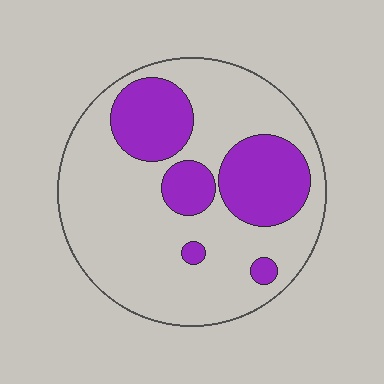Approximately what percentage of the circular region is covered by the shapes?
Approximately 30%.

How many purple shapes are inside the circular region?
5.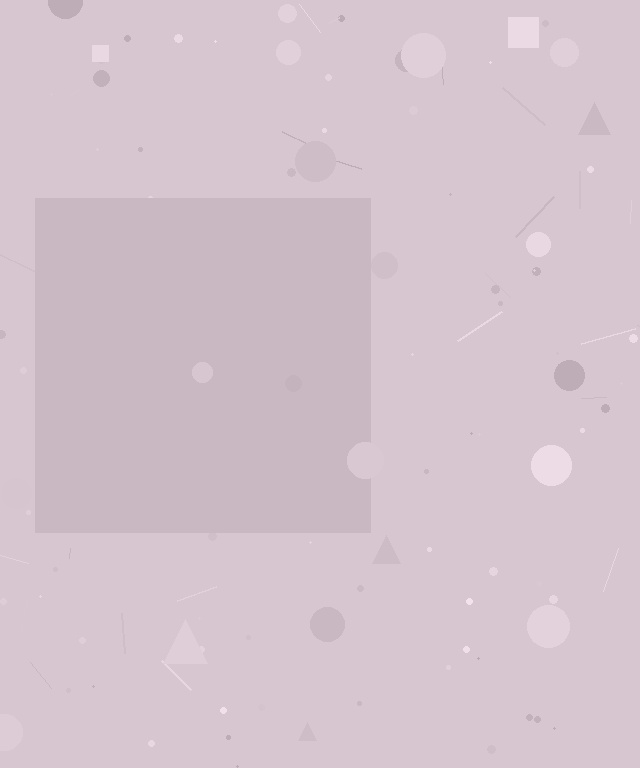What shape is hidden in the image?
A square is hidden in the image.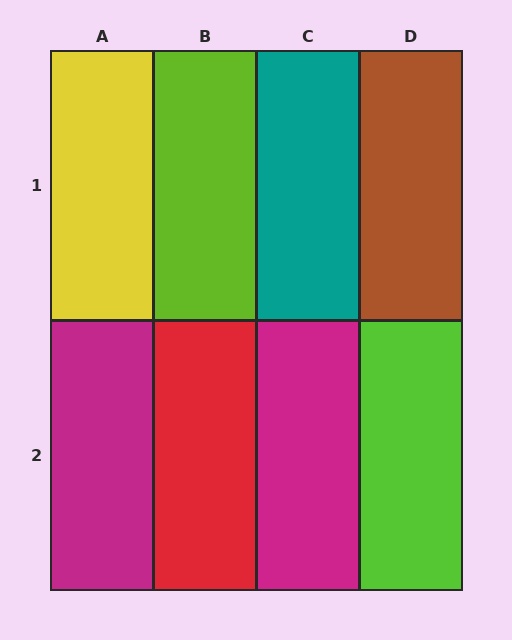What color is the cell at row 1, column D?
Brown.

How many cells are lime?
2 cells are lime.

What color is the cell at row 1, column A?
Yellow.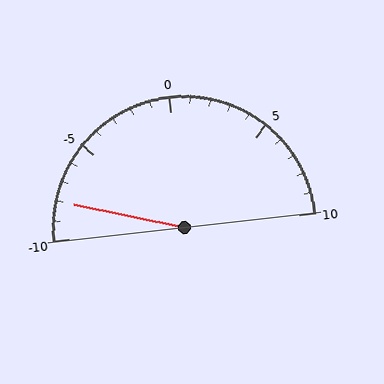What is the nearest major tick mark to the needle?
The nearest major tick mark is -10.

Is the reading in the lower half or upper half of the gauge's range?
The reading is in the lower half of the range (-10 to 10).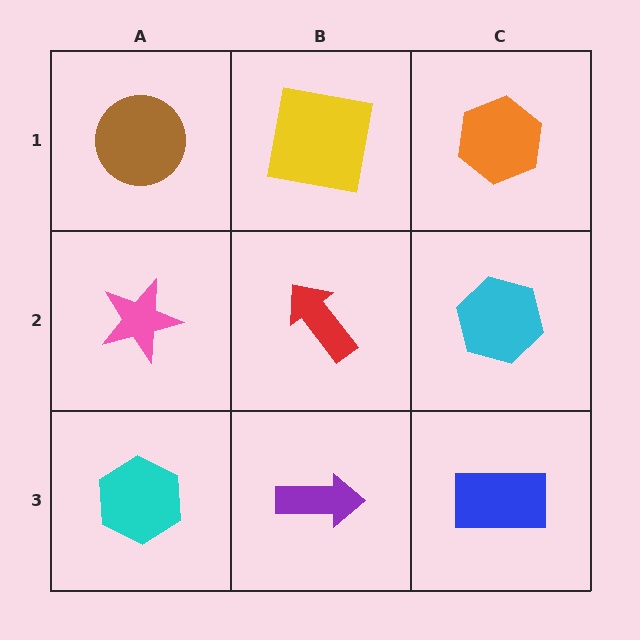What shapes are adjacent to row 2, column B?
A yellow square (row 1, column B), a purple arrow (row 3, column B), a pink star (row 2, column A), a cyan hexagon (row 2, column C).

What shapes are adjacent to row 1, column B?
A red arrow (row 2, column B), a brown circle (row 1, column A), an orange hexagon (row 1, column C).